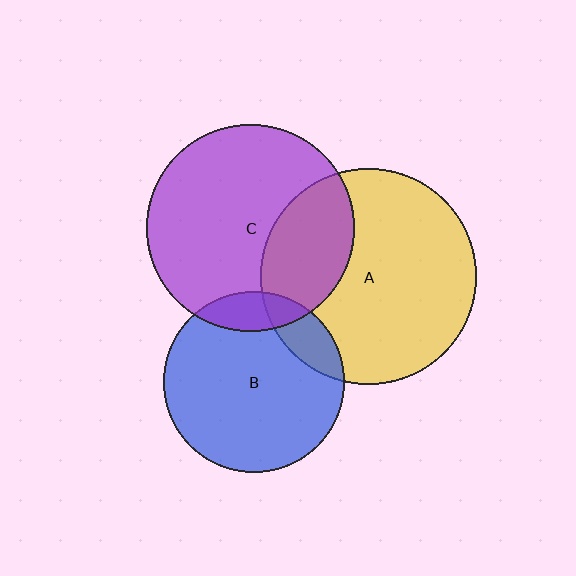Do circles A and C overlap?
Yes.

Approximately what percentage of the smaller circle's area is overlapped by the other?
Approximately 30%.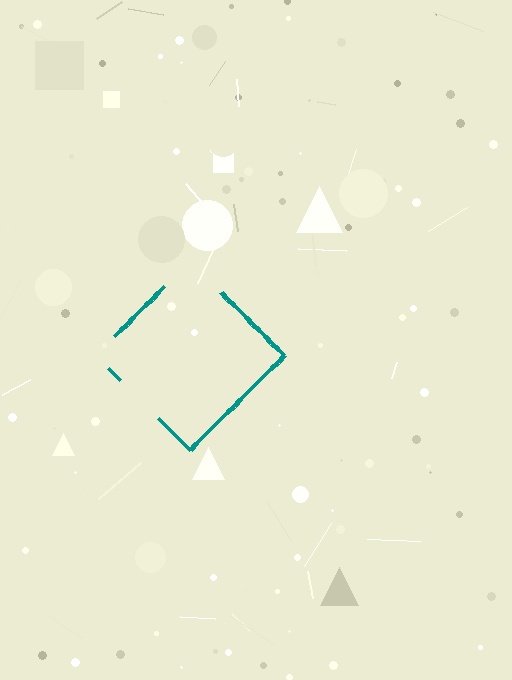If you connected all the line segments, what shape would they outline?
They would outline a diamond.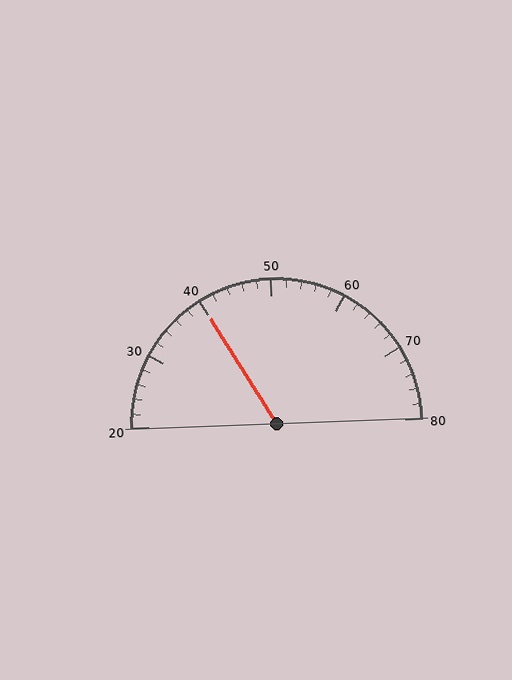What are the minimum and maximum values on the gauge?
The gauge ranges from 20 to 80.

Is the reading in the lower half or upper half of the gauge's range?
The reading is in the lower half of the range (20 to 80).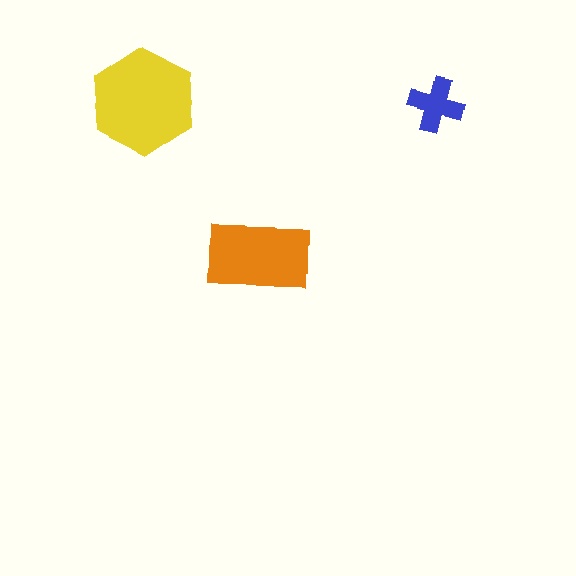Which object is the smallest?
The blue cross.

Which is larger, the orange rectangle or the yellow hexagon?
The yellow hexagon.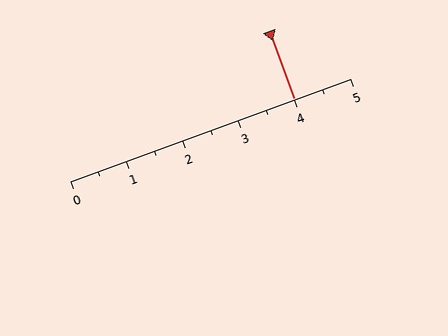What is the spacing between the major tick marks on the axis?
The major ticks are spaced 1 apart.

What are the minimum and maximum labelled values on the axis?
The axis runs from 0 to 5.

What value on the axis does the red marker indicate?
The marker indicates approximately 4.